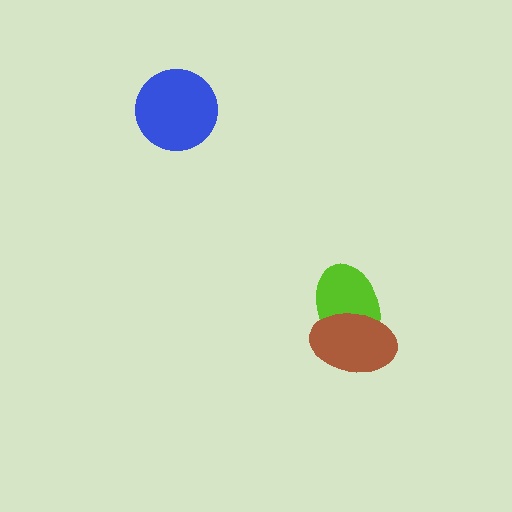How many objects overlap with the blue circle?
0 objects overlap with the blue circle.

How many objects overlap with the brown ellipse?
1 object overlaps with the brown ellipse.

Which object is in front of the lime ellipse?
The brown ellipse is in front of the lime ellipse.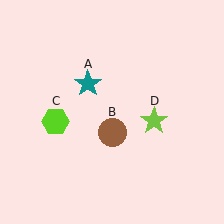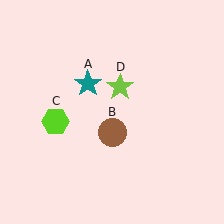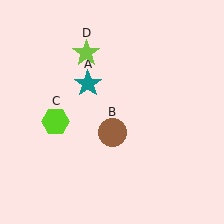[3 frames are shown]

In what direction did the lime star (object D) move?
The lime star (object D) moved up and to the left.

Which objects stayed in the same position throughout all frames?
Teal star (object A) and brown circle (object B) and lime hexagon (object C) remained stationary.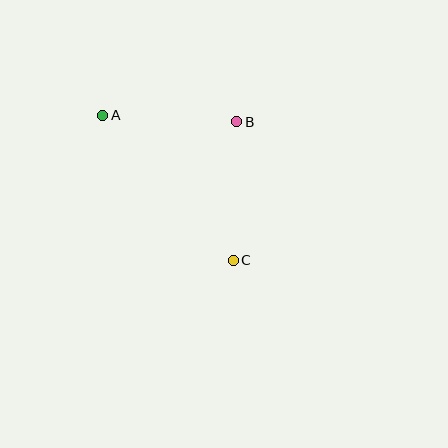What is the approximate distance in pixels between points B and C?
The distance between B and C is approximately 138 pixels.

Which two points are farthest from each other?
Points A and C are farthest from each other.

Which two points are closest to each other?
Points A and B are closest to each other.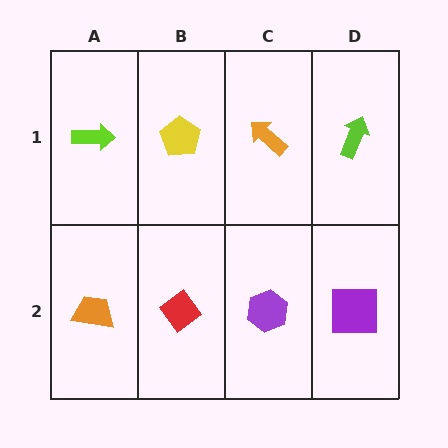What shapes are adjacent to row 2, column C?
An orange arrow (row 1, column C), a red diamond (row 2, column B), a purple square (row 2, column D).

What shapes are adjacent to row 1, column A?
An orange trapezoid (row 2, column A), a yellow pentagon (row 1, column B).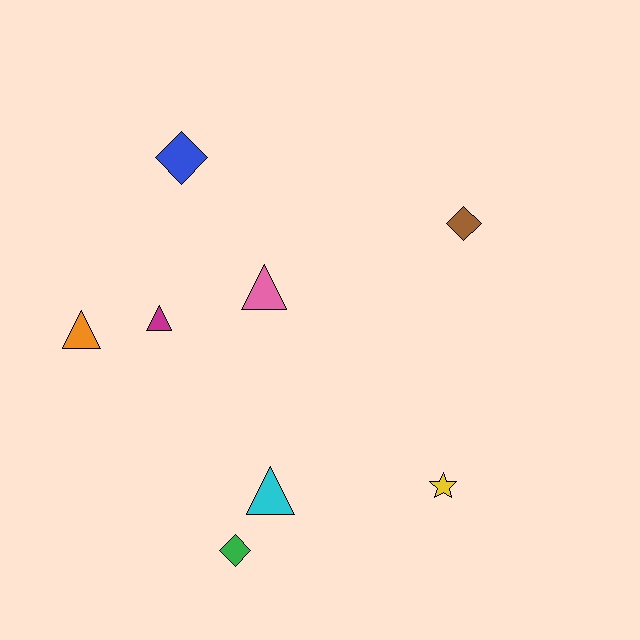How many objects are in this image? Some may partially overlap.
There are 8 objects.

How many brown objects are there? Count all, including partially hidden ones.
There is 1 brown object.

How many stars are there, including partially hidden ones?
There is 1 star.